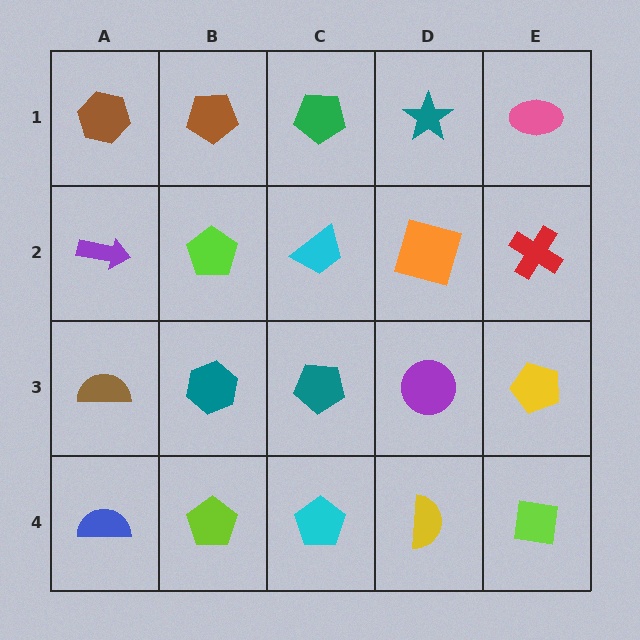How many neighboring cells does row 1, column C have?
3.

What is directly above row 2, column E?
A pink ellipse.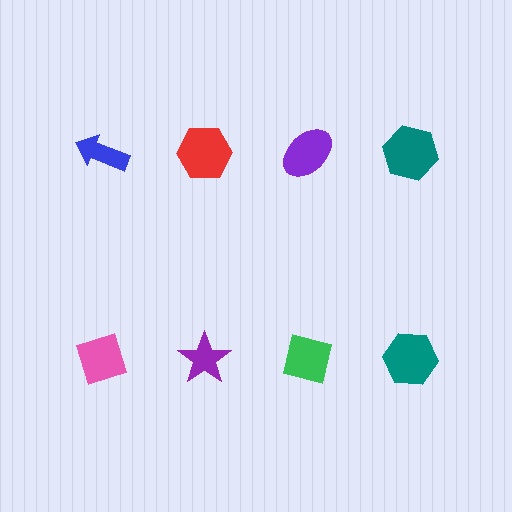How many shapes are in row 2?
4 shapes.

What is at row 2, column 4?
A teal hexagon.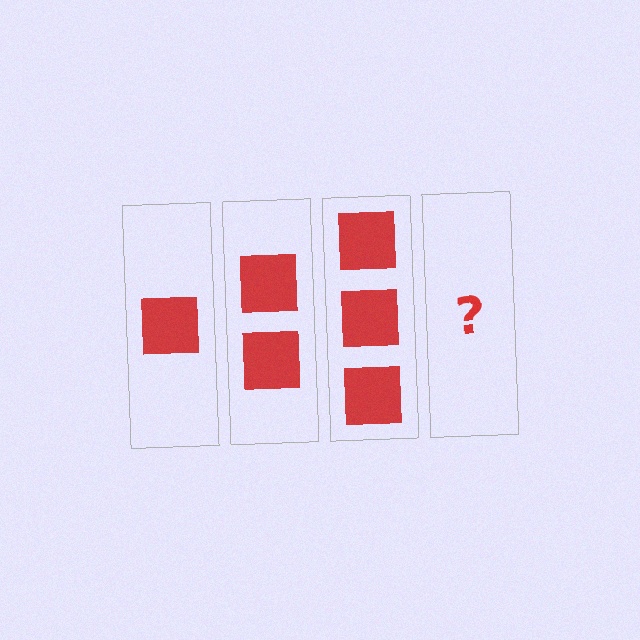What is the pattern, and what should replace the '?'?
The pattern is that each step adds one more square. The '?' should be 4 squares.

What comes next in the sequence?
The next element should be 4 squares.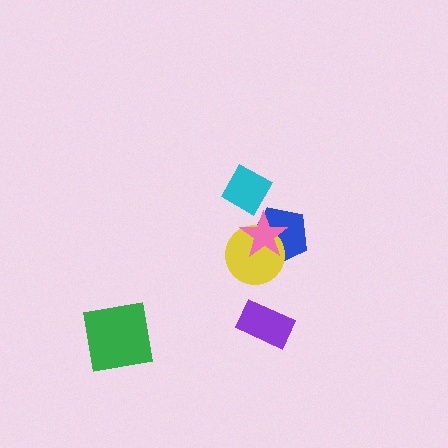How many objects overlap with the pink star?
2 objects overlap with the pink star.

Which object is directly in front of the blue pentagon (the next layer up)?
The yellow circle is directly in front of the blue pentagon.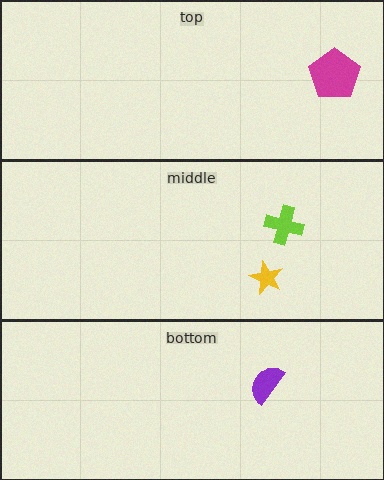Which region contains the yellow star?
The middle region.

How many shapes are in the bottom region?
1.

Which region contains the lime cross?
The middle region.